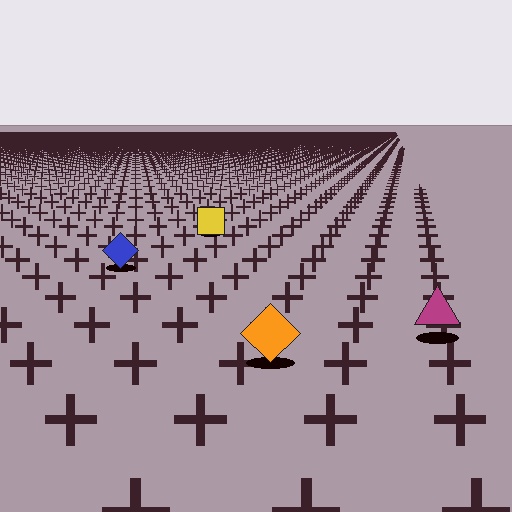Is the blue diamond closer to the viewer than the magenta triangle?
No. The magenta triangle is closer — you can tell from the texture gradient: the ground texture is coarser near it.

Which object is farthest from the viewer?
The yellow square is farthest from the viewer. It appears smaller and the ground texture around it is denser.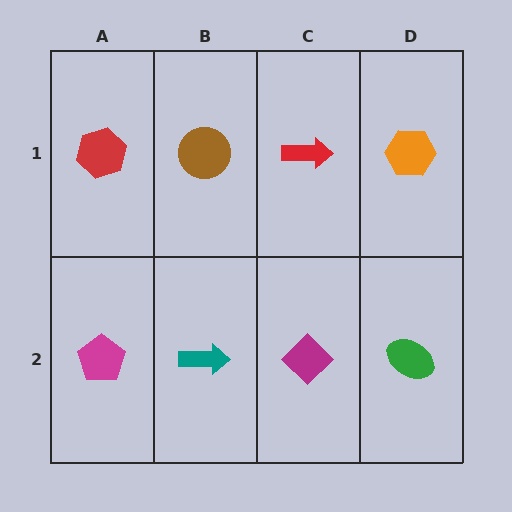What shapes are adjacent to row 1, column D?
A green ellipse (row 2, column D), a red arrow (row 1, column C).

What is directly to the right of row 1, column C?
An orange hexagon.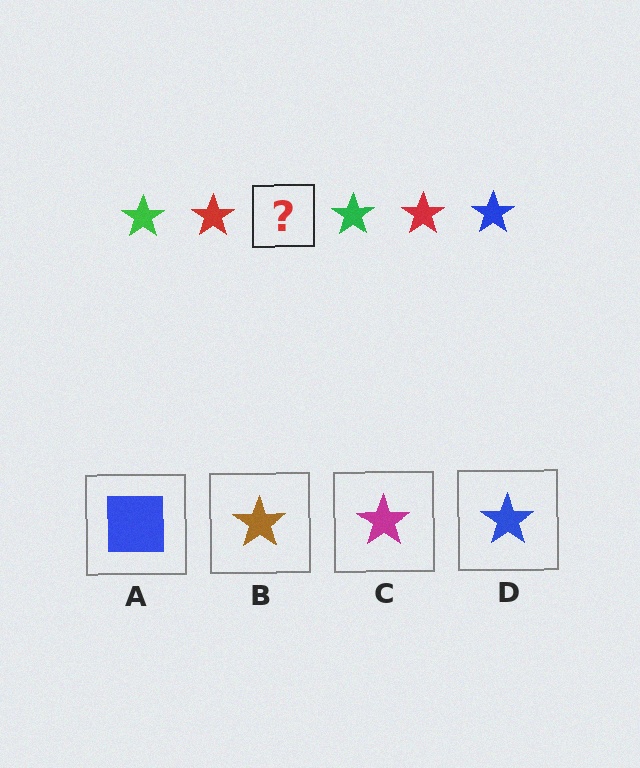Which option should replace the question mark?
Option D.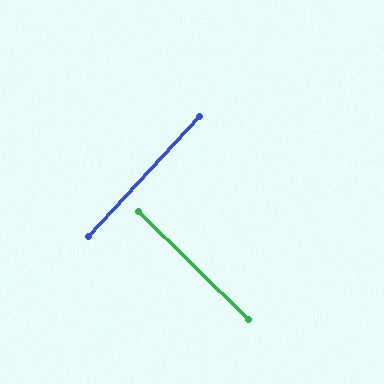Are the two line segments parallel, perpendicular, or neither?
Perpendicular — they meet at approximately 88°.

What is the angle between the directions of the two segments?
Approximately 88 degrees.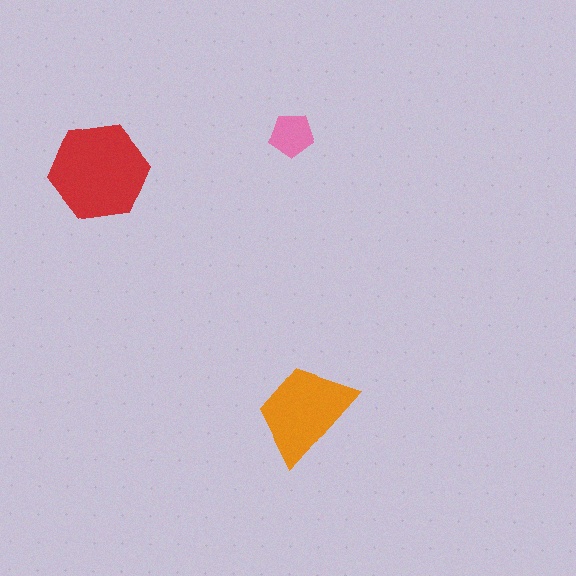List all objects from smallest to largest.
The pink pentagon, the orange trapezoid, the red hexagon.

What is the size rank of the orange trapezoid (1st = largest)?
2nd.